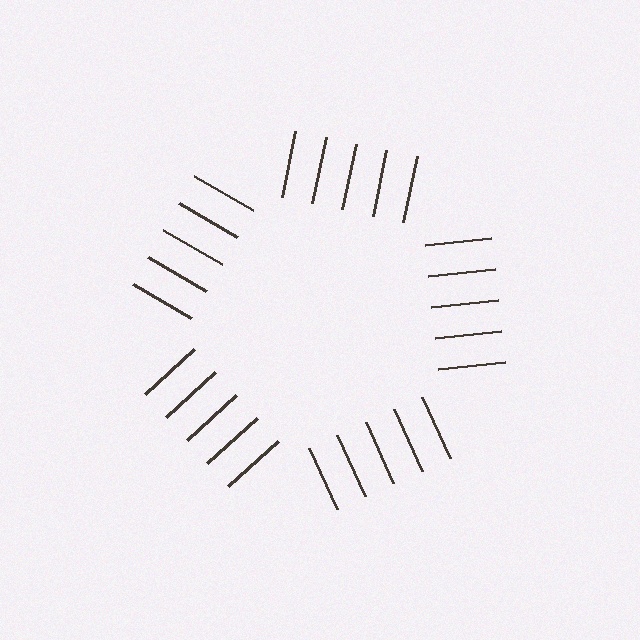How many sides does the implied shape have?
5 sides — the line-ends trace a pentagon.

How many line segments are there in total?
25 — 5 along each of the 5 edges.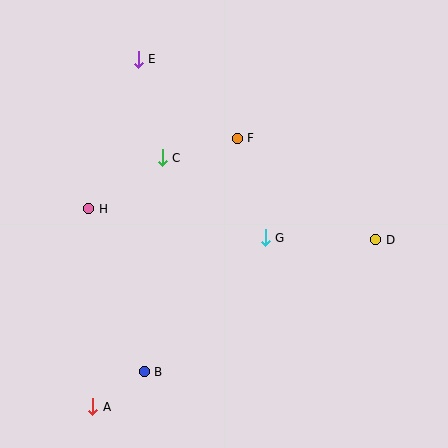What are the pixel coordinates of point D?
Point D is at (376, 240).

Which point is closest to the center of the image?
Point G at (265, 238) is closest to the center.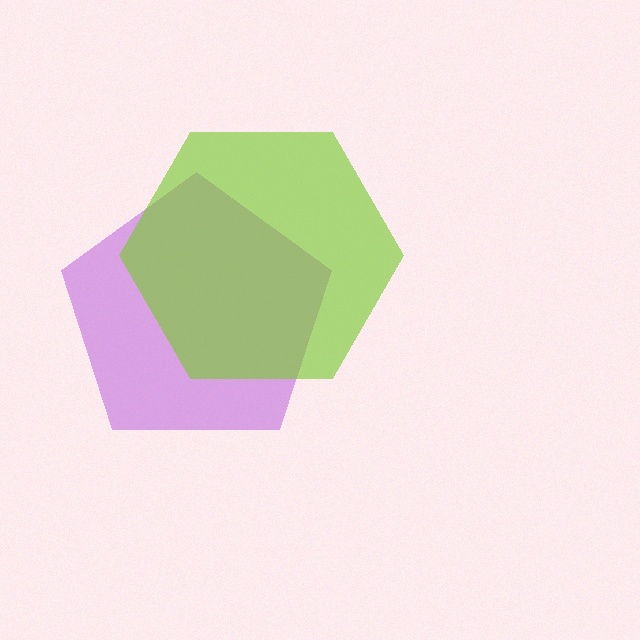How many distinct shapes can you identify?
There are 2 distinct shapes: a purple pentagon, a lime hexagon.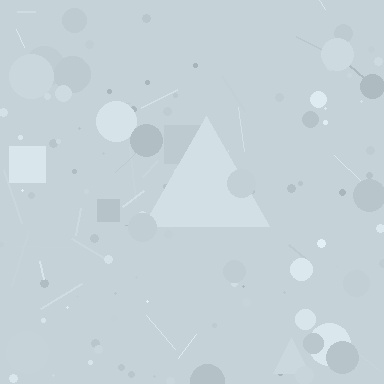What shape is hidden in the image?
A triangle is hidden in the image.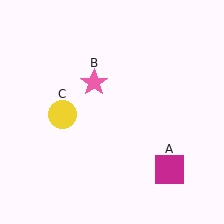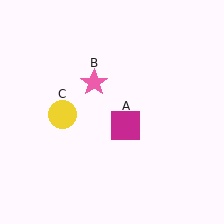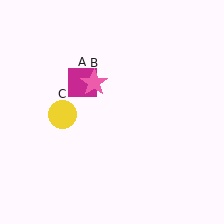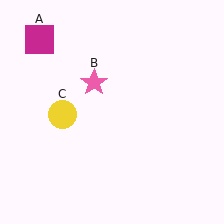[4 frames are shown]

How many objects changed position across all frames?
1 object changed position: magenta square (object A).